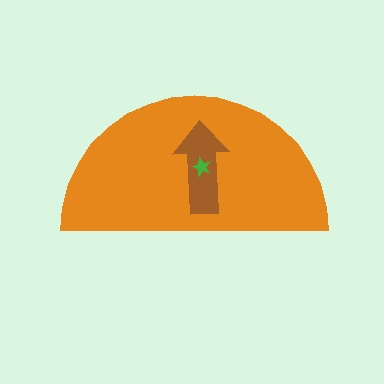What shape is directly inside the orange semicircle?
The brown arrow.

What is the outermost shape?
The orange semicircle.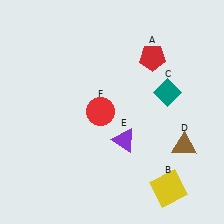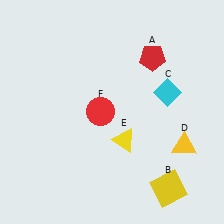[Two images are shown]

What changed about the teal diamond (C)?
In Image 1, C is teal. In Image 2, it changed to cyan.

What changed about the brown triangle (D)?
In Image 1, D is brown. In Image 2, it changed to yellow.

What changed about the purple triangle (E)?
In Image 1, E is purple. In Image 2, it changed to yellow.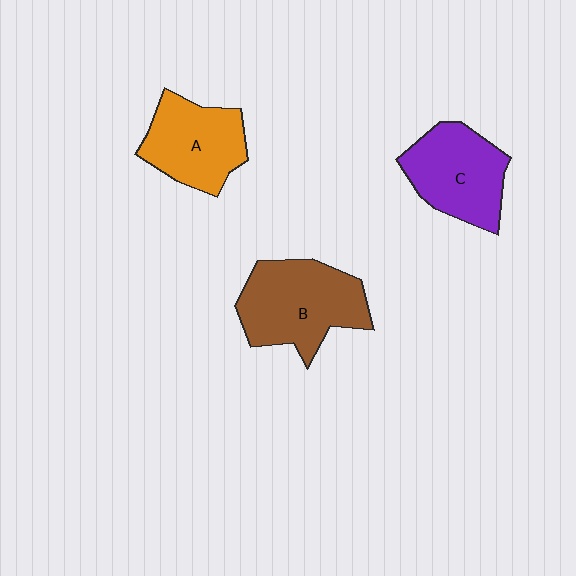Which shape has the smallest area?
Shape A (orange).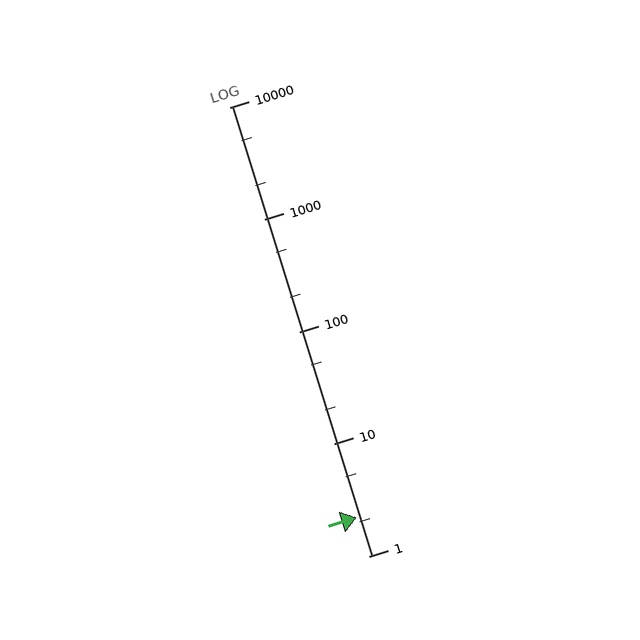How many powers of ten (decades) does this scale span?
The scale spans 4 decades, from 1 to 10000.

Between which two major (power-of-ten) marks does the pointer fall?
The pointer is between 1 and 10.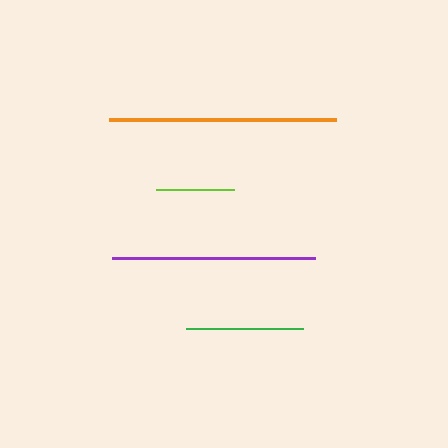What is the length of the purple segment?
The purple segment is approximately 203 pixels long.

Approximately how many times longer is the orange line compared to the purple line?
The orange line is approximately 1.1 times the length of the purple line.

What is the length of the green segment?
The green segment is approximately 118 pixels long.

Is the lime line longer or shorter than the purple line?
The purple line is longer than the lime line.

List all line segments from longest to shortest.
From longest to shortest: orange, purple, green, lime.